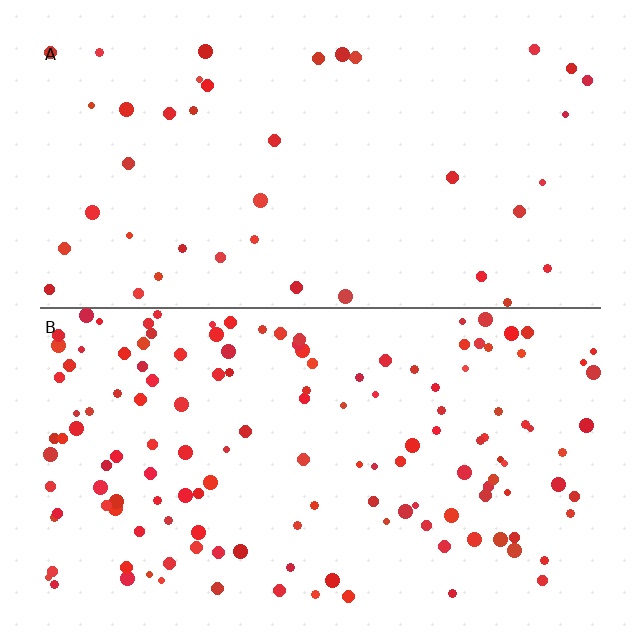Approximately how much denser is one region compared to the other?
Approximately 3.4× — region B over region A.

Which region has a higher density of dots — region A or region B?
B (the bottom).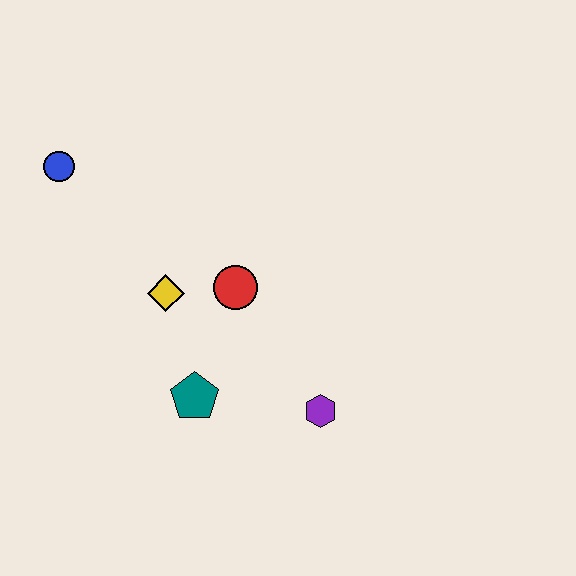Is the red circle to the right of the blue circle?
Yes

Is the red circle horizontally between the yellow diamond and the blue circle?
No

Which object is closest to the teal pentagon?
The yellow diamond is closest to the teal pentagon.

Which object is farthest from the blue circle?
The purple hexagon is farthest from the blue circle.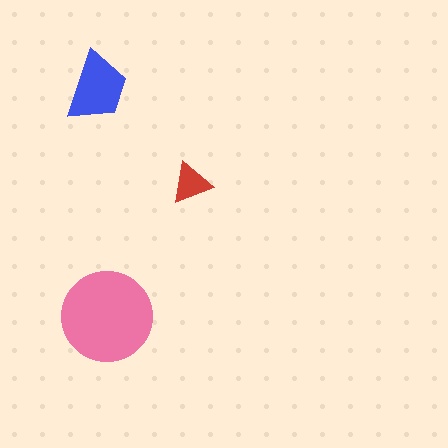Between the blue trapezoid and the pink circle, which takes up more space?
The pink circle.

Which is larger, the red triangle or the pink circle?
The pink circle.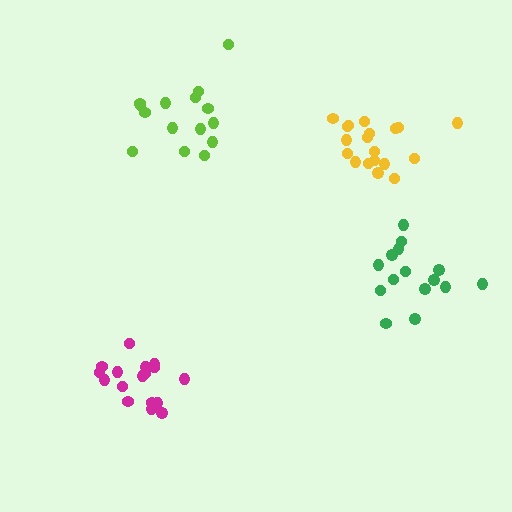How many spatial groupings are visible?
There are 4 spatial groupings.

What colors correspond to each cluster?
The clusters are colored: green, yellow, magenta, lime.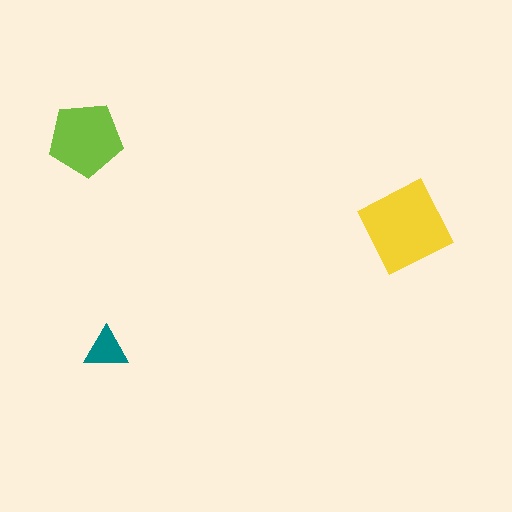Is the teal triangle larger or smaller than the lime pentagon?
Smaller.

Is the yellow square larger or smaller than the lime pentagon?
Larger.